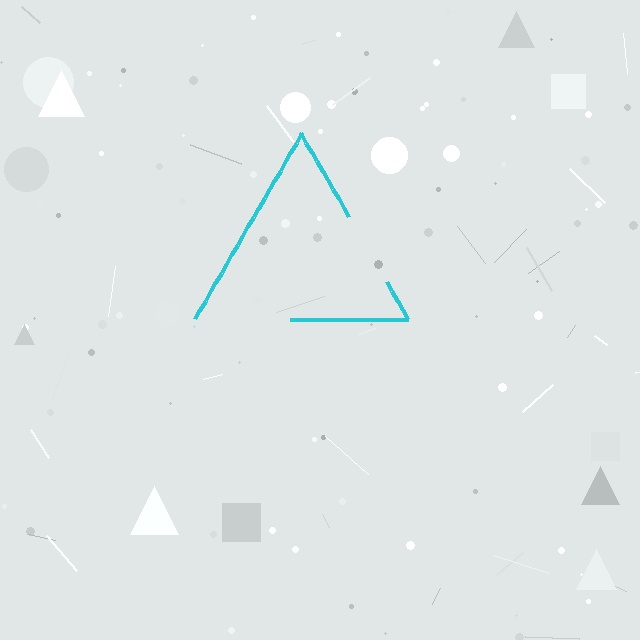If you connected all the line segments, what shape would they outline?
They would outline a triangle.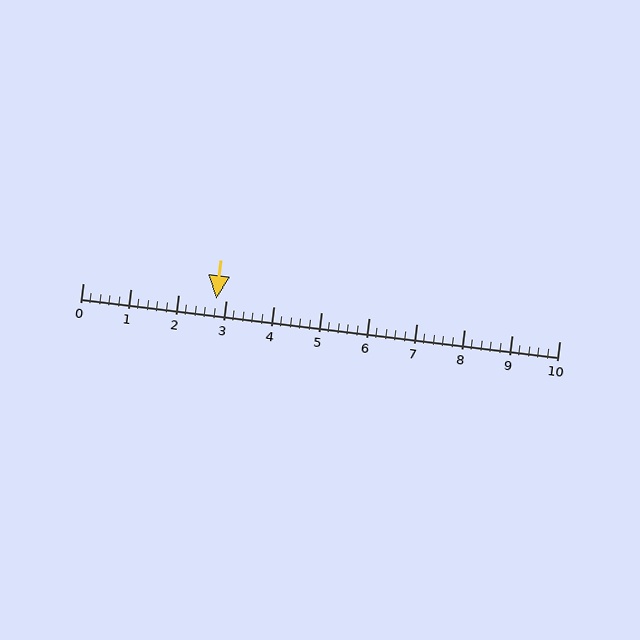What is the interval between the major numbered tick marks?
The major tick marks are spaced 1 units apart.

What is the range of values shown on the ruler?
The ruler shows values from 0 to 10.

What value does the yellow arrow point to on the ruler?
The yellow arrow points to approximately 2.8.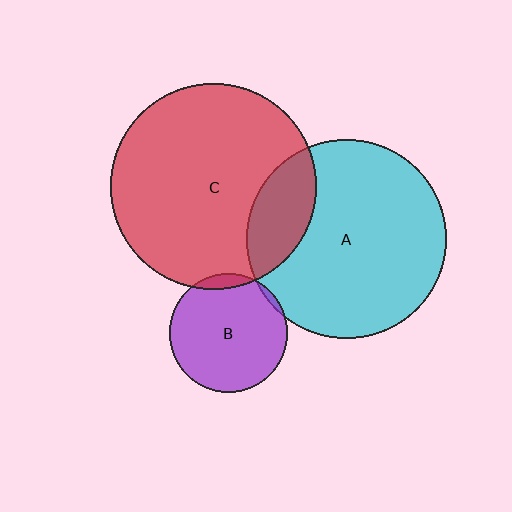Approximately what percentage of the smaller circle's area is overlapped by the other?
Approximately 5%.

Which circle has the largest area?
Circle C (red).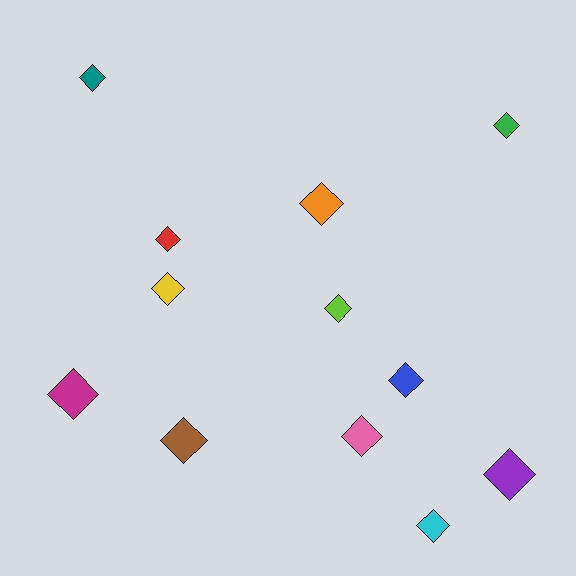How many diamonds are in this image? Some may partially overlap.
There are 12 diamonds.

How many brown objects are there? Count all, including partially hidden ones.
There is 1 brown object.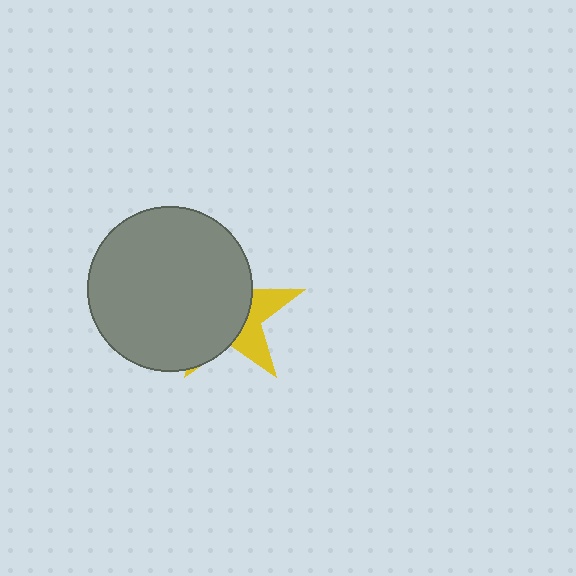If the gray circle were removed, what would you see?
You would see the complete yellow star.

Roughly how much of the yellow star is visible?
A small part of it is visible (roughly 32%).